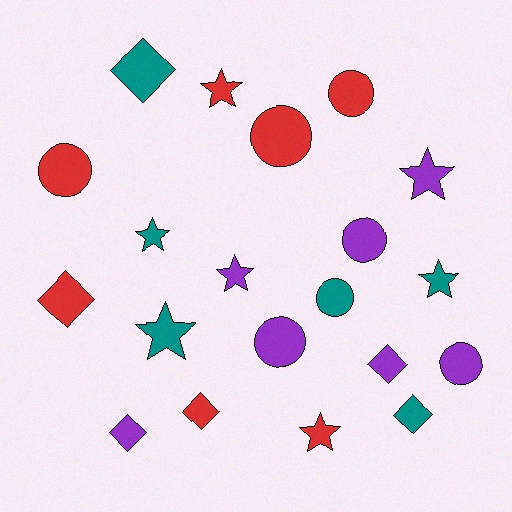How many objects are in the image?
There are 20 objects.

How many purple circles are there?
There are 3 purple circles.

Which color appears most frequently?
Red, with 7 objects.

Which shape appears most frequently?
Star, with 7 objects.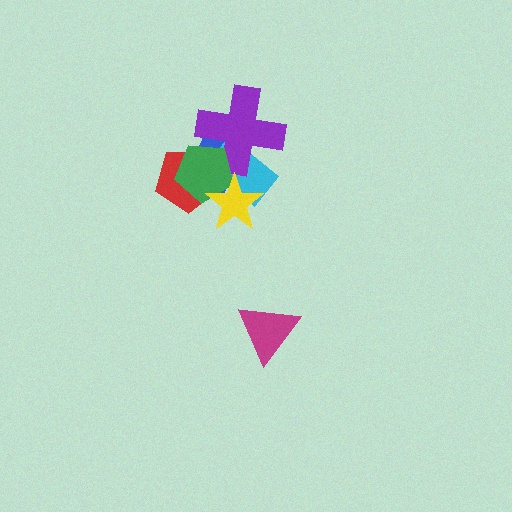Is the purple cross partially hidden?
Yes, it is partially covered by another shape.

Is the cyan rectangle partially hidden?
Yes, it is partially covered by another shape.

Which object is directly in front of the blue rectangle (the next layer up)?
The cyan rectangle is directly in front of the blue rectangle.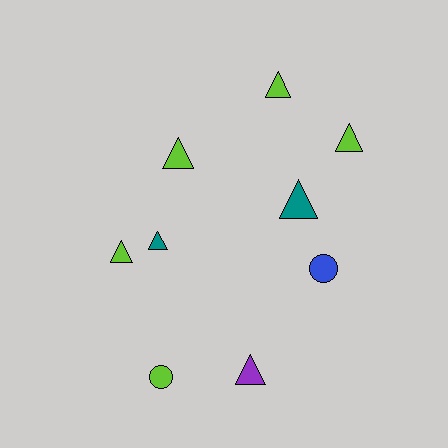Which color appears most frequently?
Lime, with 5 objects.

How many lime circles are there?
There is 1 lime circle.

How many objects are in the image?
There are 9 objects.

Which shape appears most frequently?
Triangle, with 7 objects.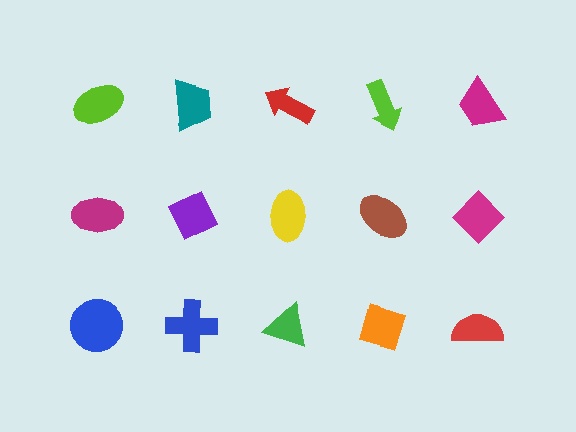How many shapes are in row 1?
5 shapes.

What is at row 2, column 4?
A brown ellipse.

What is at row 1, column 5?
A magenta trapezoid.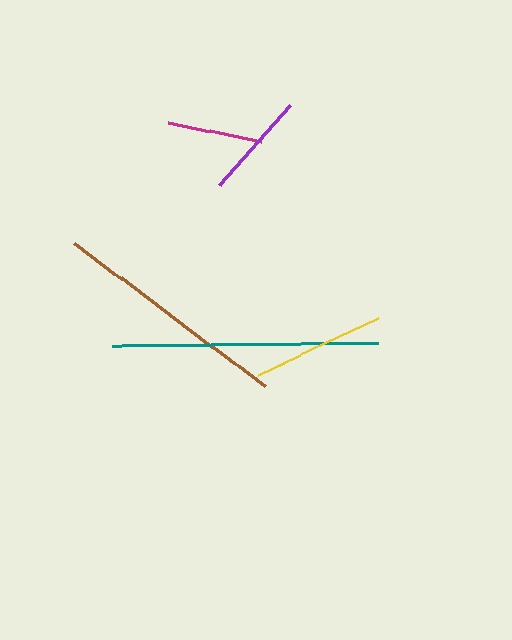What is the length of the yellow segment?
The yellow segment is approximately 134 pixels long.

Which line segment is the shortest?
The magenta line is the shortest at approximately 95 pixels.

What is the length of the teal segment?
The teal segment is approximately 266 pixels long.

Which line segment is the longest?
The teal line is the longest at approximately 266 pixels.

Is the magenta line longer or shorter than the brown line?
The brown line is longer than the magenta line.